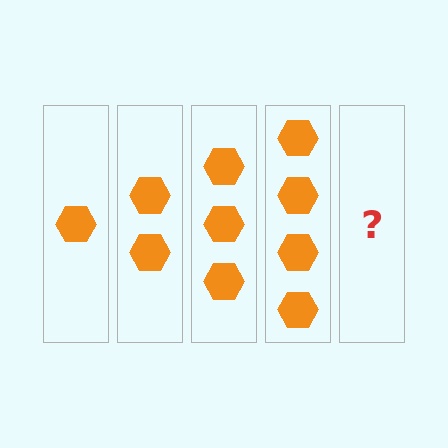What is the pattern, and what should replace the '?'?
The pattern is that each step adds one more hexagon. The '?' should be 5 hexagons.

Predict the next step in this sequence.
The next step is 5 hexagons.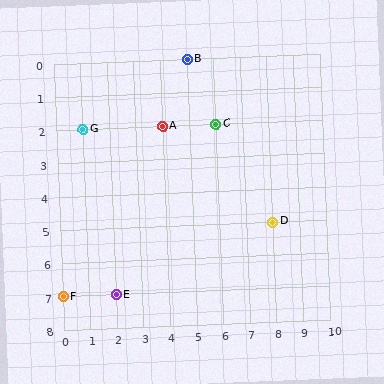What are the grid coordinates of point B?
Point B is at grid coordinates (5, 0).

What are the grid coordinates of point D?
Point D is at grid coordinates (8, 5).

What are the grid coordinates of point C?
Point C is at grid coordinates (6, 2).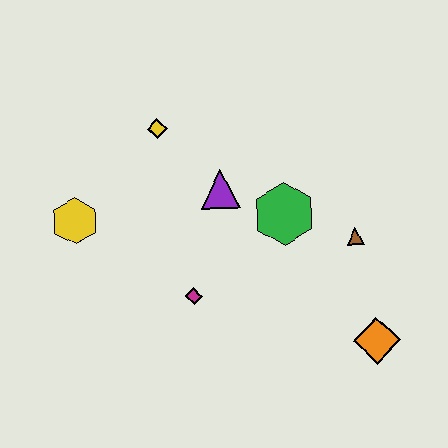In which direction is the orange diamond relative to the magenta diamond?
The orange diamond is to the right of the magenta diamond.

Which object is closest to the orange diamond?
The brown triangle is closest to the orange diamond.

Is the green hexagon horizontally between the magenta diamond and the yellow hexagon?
No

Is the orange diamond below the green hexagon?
Yes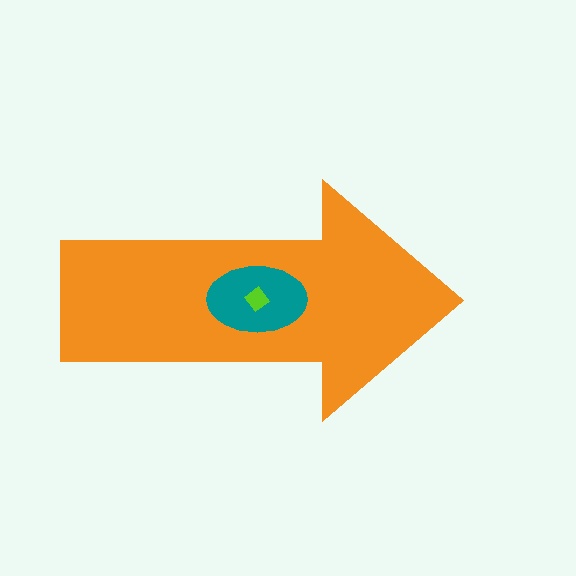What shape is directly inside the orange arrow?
The teal ellipse.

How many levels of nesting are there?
3.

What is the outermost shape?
The orange arrow.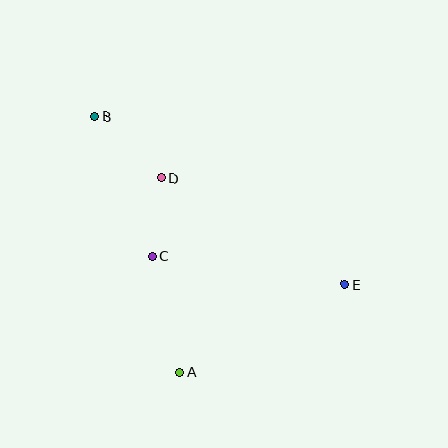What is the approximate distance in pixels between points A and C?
The distance between A and C is approximately 119 pixels.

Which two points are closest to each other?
Points C and D are closest to each other.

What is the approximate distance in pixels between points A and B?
The distance between A and B is approximately 269 pixels.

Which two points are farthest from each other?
Points B and E are farthest from each other.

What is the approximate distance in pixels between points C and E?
The distance between C and E is approximately 195 pixels.